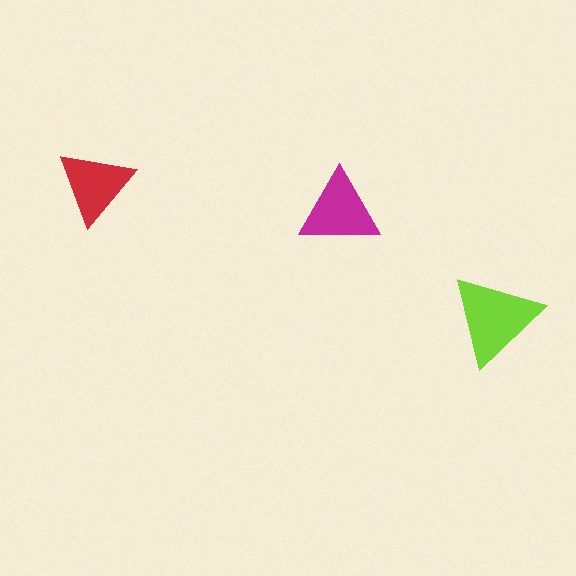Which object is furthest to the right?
The lime triangle is rightmost.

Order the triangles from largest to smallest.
the lime one, the magenta one, the red one.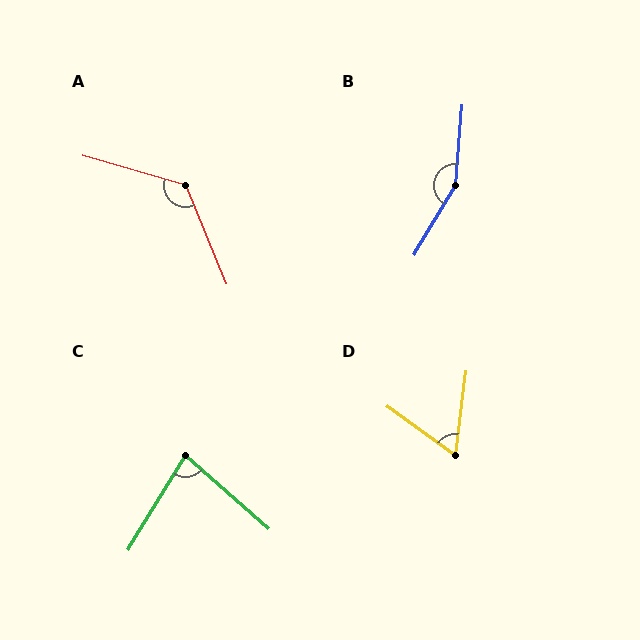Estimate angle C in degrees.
Approximately 80 degrees.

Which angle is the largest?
B, at approximately 154 degrees.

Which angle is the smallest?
D, at approximately 61 degrees.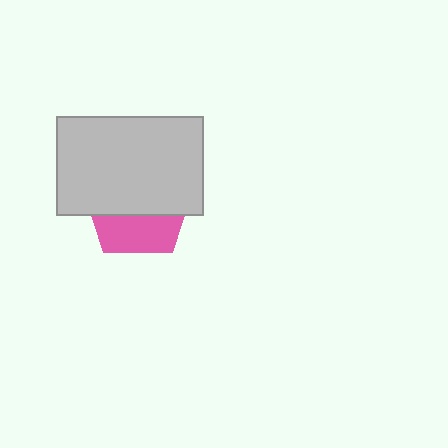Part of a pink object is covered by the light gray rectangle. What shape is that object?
It is a pentagon.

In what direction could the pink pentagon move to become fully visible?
The pink pentagon could move down. That would shift it out from behind the light gray rectangle entirely.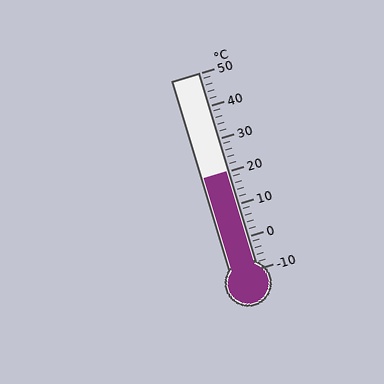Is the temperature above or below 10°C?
The temperature is above 10°C.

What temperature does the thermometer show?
The thermometer shows approximately 20°C.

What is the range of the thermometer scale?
The thermometer scale ranges from -10°C to 50°C.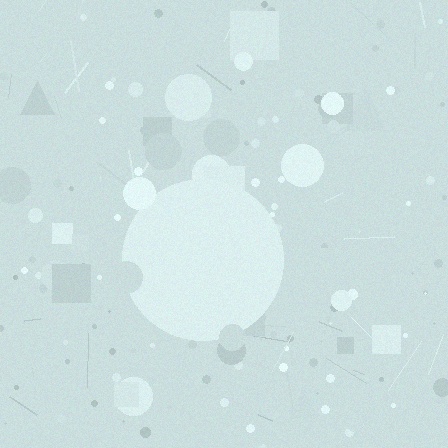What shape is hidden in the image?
A circle is hidden in the image.